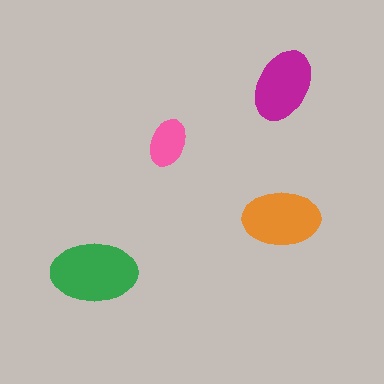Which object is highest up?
The magenta ellipse is topmost.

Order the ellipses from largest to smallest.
the green one, the orange one, the magenta one, the pink one.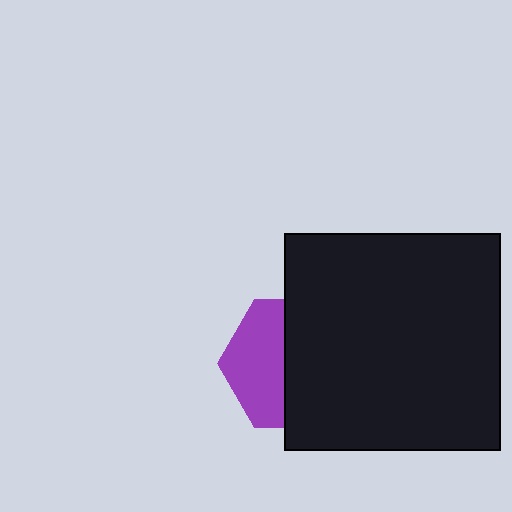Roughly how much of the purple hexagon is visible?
A small part of it is visible (roughly 43%).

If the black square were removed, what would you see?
You would see the complete purple hexagon.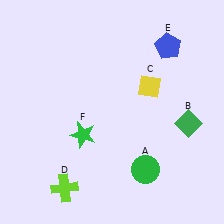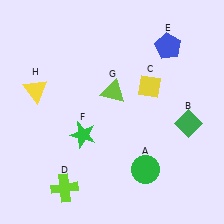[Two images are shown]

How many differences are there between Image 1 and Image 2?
There are 2 differences between the two images.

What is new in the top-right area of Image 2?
A lime triangle (G) was added in the top-right area of Image 2.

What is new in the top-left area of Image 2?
A yellow triangle (H) was added in the top-left area of Image 2.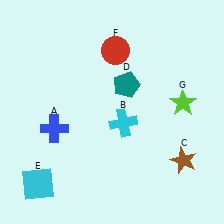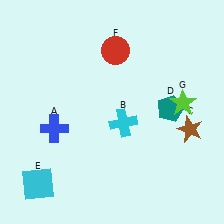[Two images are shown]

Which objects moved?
The objects that moved are: the brown star (C), the teal pentagon (D).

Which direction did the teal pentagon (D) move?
The teal pentagon (D) moved right.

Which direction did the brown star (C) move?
The brown star (C) moved up.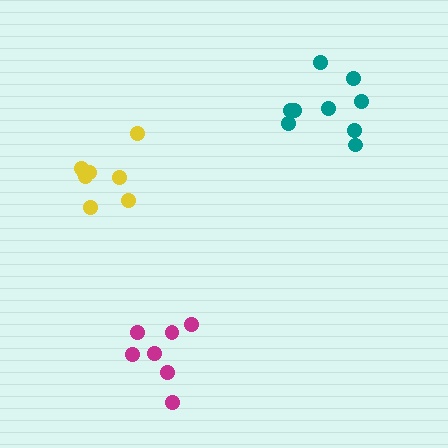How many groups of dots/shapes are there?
There are 3 groups.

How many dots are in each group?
Group 1: 9 dots, Group 2: 8 dots, Group 3: 7 dots (24 total).